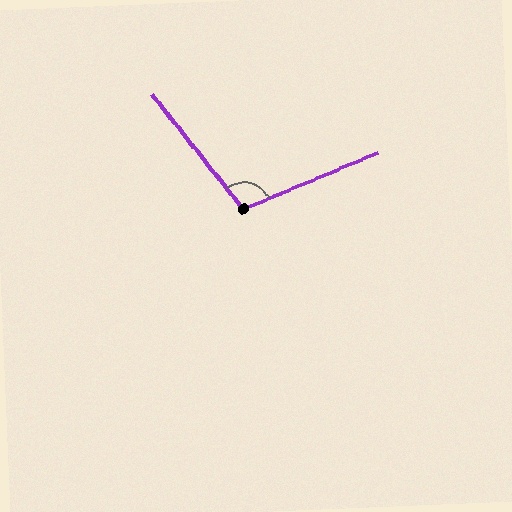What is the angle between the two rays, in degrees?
Approximately 105 degrees.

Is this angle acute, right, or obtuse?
It is obtuse.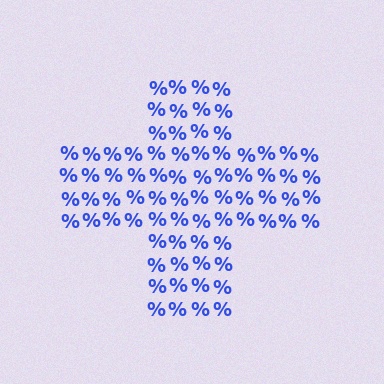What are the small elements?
The small elements are percent signs.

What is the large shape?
The large shape is a cross.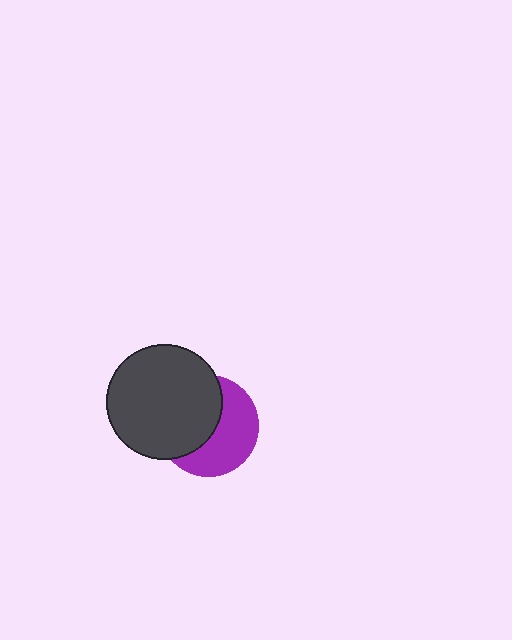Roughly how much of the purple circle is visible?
About half of it is visible (roughly 50%).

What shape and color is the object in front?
The object in front is a dark gray circle.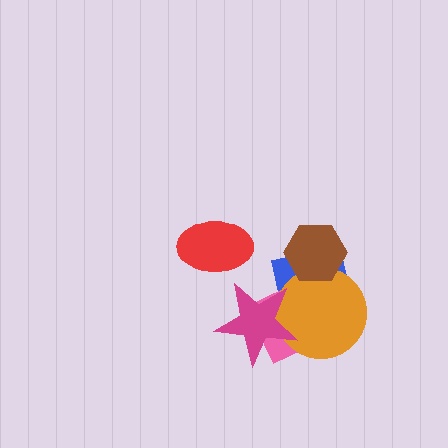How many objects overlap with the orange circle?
4 objects overlap with the orange circle.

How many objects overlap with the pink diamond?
3 objects overlap with the pink diamond.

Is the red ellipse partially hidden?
No, no other shape covers it.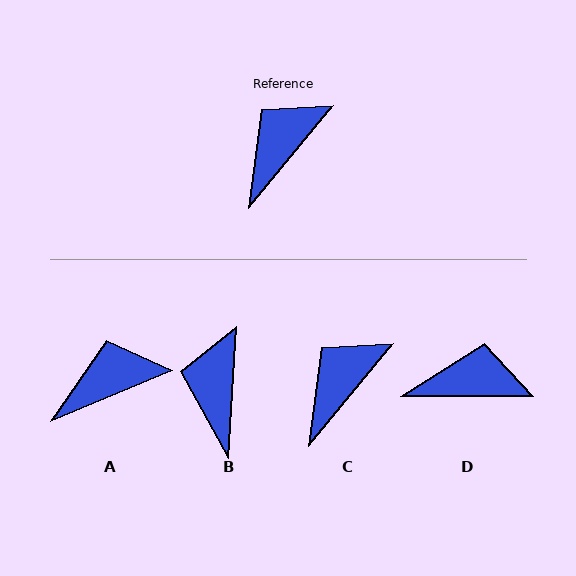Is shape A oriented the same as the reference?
No, it is off by about 27 degrees.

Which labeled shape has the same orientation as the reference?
C.